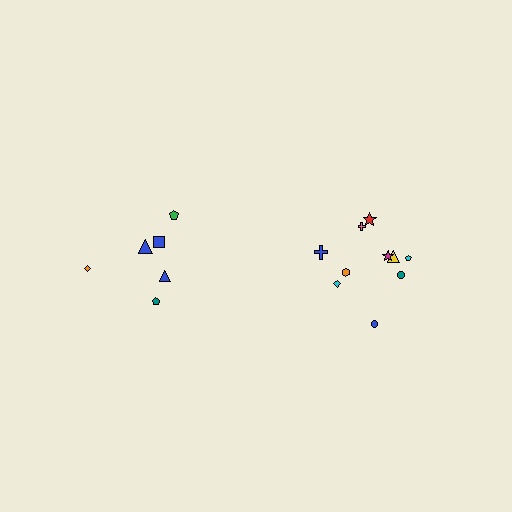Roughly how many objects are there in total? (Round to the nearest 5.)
Roughly 15 objects in total.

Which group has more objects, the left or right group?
The right group.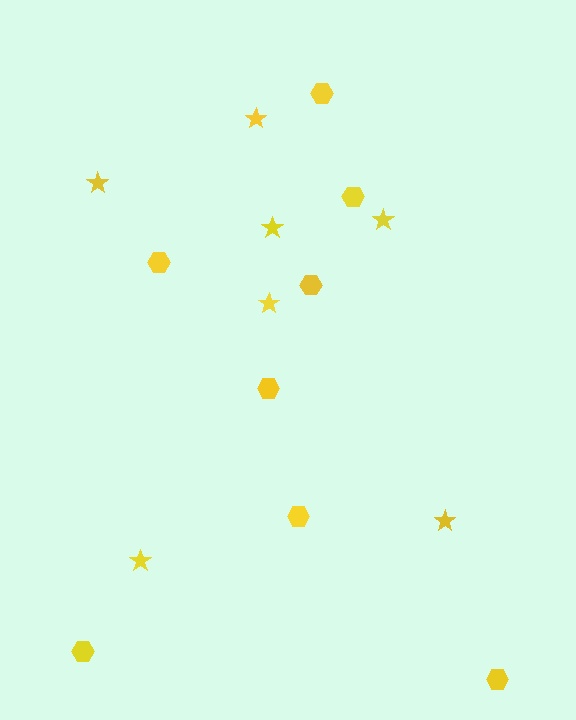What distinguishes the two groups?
There are 2 groups: one group of stars (7) and one group of hexagons (8).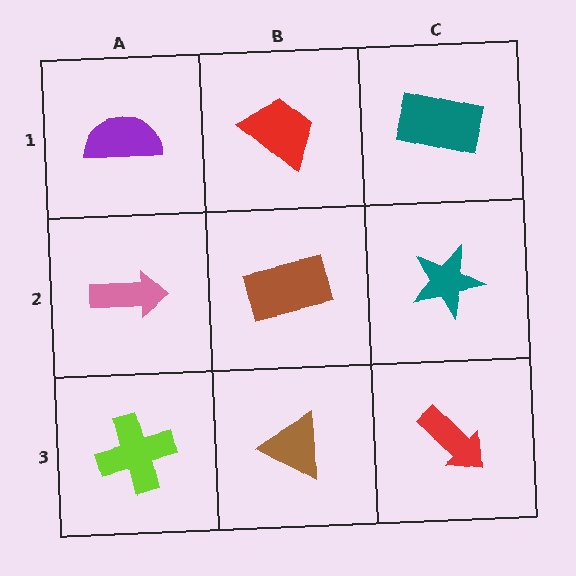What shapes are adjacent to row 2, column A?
A purple semicircle (row 1, column A), a lime cross (row 3, column A), a brown rectangle (row 2, column B).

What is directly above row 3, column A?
A pink arrow.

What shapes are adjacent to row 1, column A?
A pink arrow (row 2, column A), a red trapezoid (row 1, column B).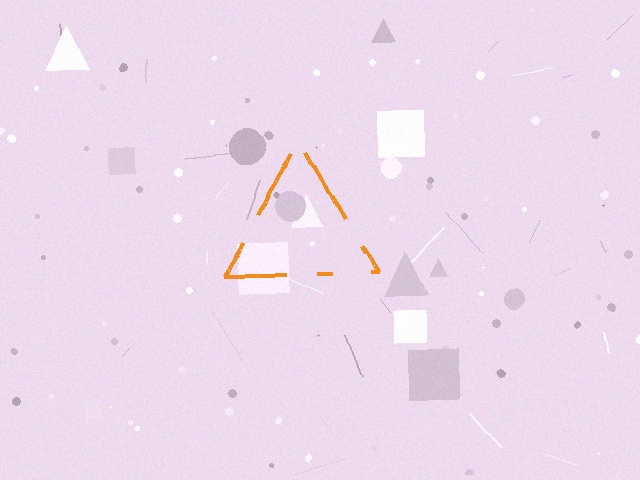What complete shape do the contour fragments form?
The contour fragments form a triangle.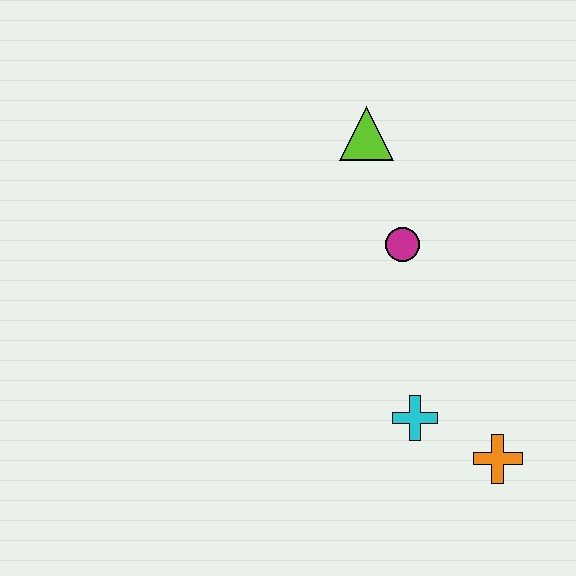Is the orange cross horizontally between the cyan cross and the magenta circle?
No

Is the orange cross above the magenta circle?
No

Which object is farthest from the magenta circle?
The orange cross is farthest from the magenta circle.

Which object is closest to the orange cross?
The cyan cross is closest to the orange cross.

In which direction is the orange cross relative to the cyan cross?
The orange cross is to the right of the cyan cross.